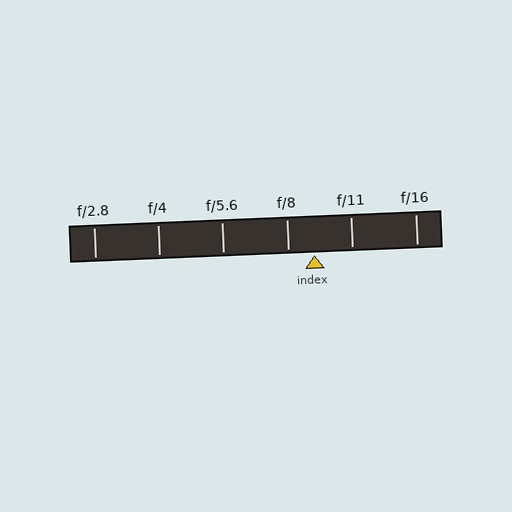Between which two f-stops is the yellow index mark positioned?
The index mark is between f/8 and f/11.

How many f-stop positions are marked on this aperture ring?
There are 6 f-stop positions marked.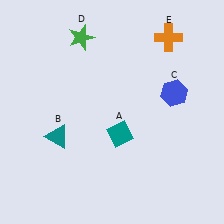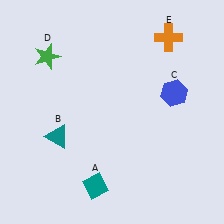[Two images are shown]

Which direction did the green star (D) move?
The green star (D) moved left.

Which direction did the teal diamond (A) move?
The teal diamond (A) moved down.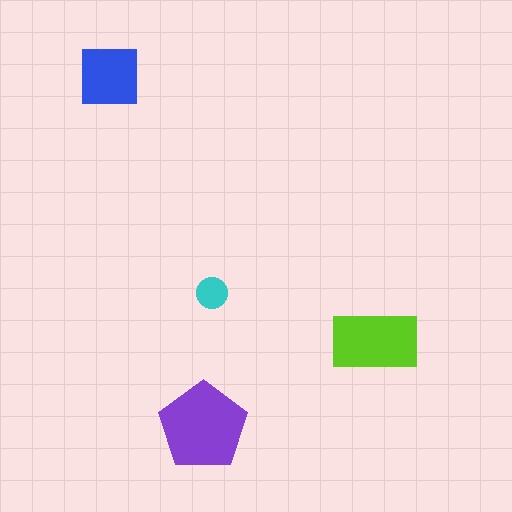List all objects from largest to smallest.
The purple pentagon, the lime rectangle, the blue square, the cyan circle.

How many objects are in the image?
There are 4 objects in the image.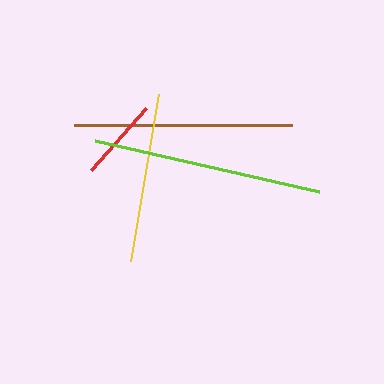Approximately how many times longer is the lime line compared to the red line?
The lime line is approximately 2.8 times the length of the red line.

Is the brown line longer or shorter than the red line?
The brown line is longer than the red line.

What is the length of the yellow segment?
The yellow segment is approximately 170 pixels long.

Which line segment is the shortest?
The red line is the shortest at approximately 83 pixels.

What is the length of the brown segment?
The brown segment is approximately 218 pixels long.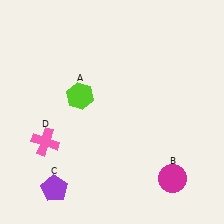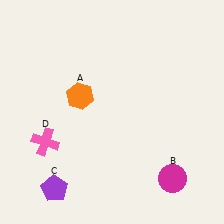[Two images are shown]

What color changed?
The hexagon (A) changed from lime in Image 1 to orange in Image 2.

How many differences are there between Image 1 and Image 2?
There is 1 difference between the two images.